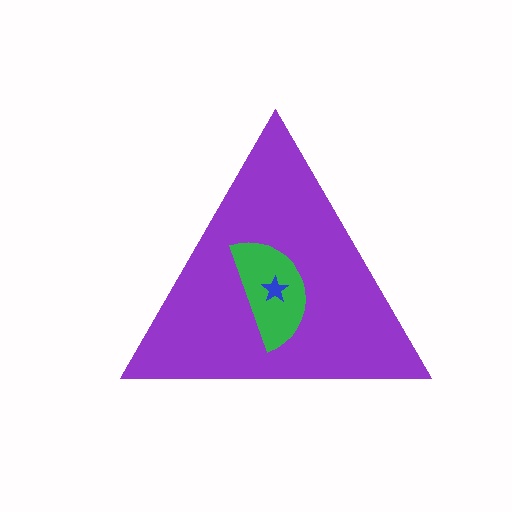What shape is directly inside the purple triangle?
The green semicircle.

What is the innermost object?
The blue star.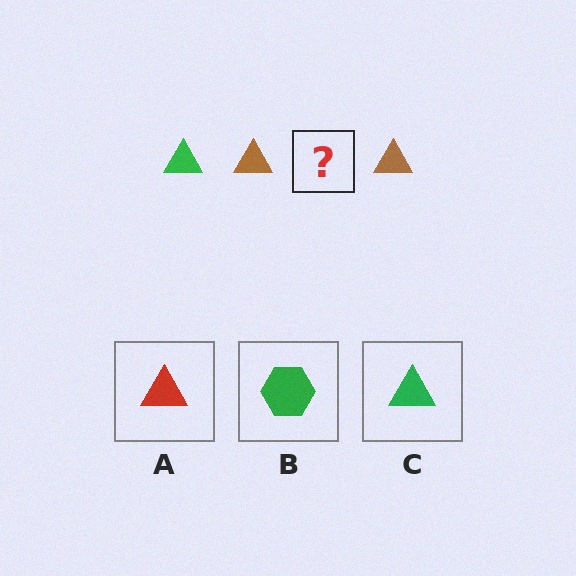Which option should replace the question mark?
Option C.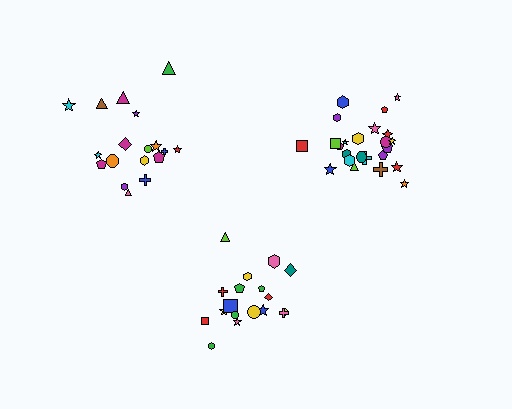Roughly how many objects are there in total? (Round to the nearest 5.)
Roughly 60 objects in total.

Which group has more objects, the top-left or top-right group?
The top-right group.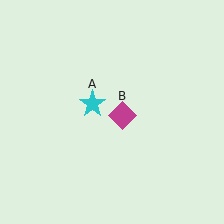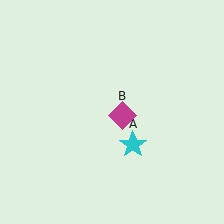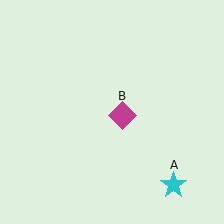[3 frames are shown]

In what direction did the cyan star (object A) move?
The cyan star (object A) moved down and to the right.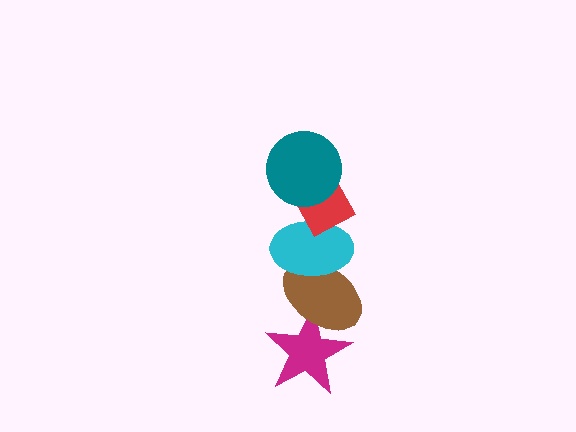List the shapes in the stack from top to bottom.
From top to bottom: the teal circle, the red rectangle, the cyan ellipse, the brown ellipse, the magenta star.